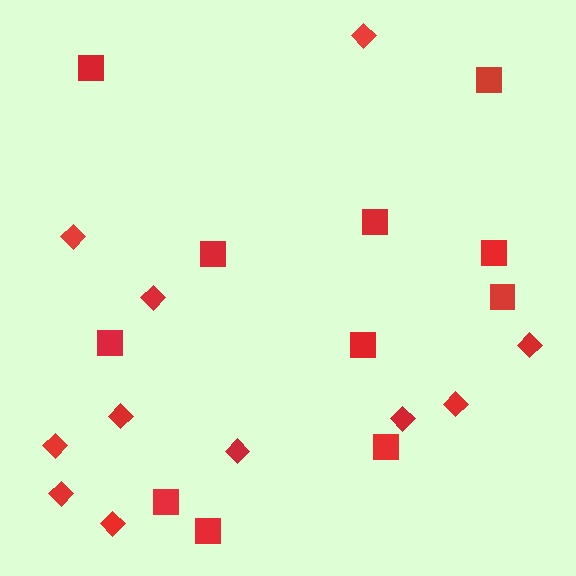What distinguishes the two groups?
There are 2 groups: one group of squares (11) and one group of diamonds (11).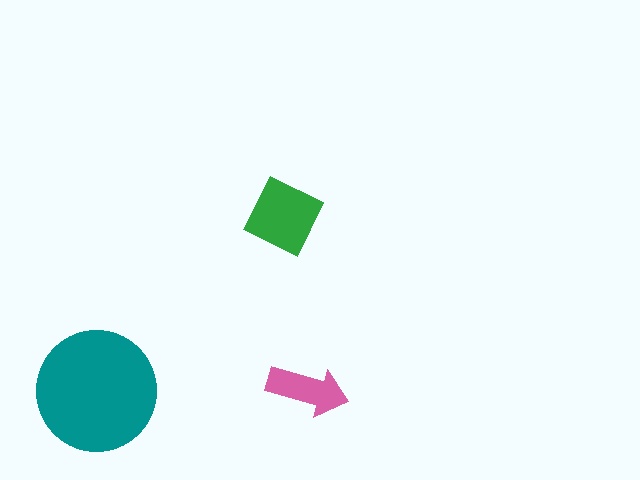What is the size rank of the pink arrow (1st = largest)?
3rd.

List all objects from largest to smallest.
The teal circle, the green square, the pink arrow.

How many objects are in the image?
There are 3 objects in the image.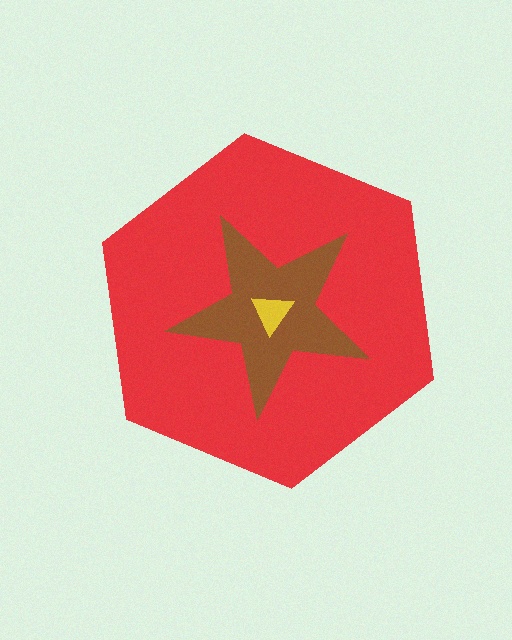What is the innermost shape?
The yellow triangle.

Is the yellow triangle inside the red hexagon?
Yes.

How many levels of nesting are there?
3.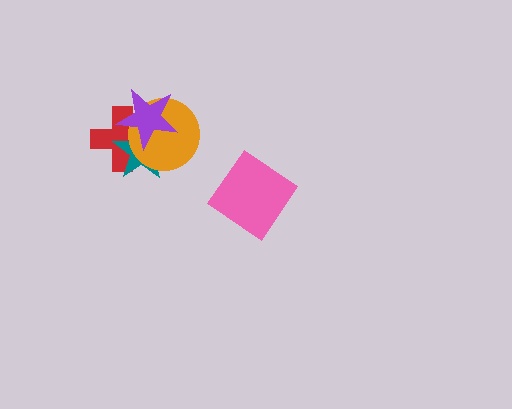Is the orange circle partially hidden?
Yes, it is partially covered by another shape.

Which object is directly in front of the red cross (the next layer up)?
The teal star is directly in front of the red cross.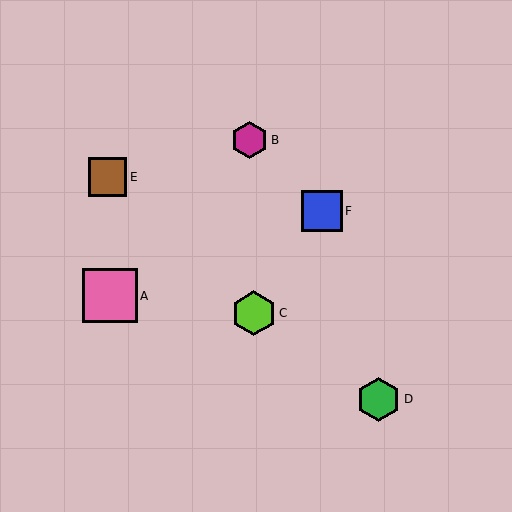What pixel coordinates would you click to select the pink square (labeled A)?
Click at (110, 296) to select the pink square A.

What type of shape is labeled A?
Shape A is a pink square.